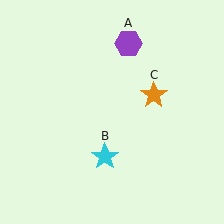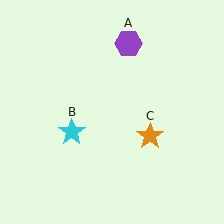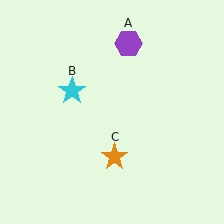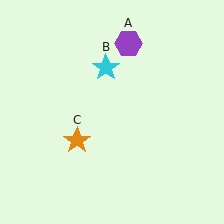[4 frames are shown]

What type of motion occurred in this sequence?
The cyan star (object B), orange star (object C) rotated clockwise around the center of the scene.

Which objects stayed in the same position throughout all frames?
Purple hexagon (object A) remained stationary.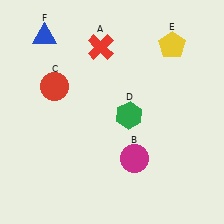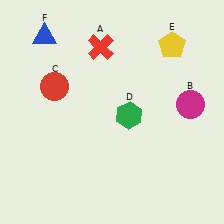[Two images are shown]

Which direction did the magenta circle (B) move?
The magenta circle (B) moved right.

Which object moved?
The magenta circle (B) moved right.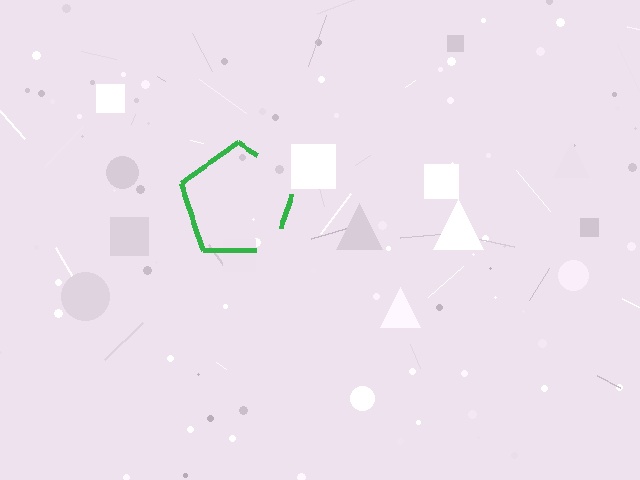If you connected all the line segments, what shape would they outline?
They would outline a pentagon.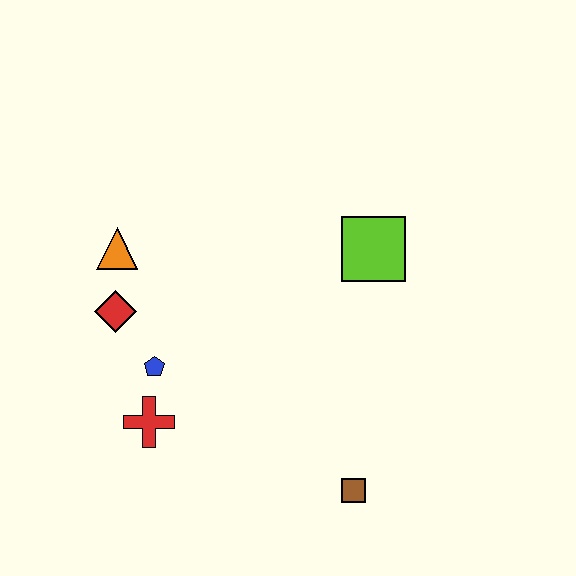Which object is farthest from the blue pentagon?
The lime square is farthest from the blue pentagon.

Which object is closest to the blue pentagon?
The red cross is closest to the blue pentagon.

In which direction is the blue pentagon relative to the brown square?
The blue pentagon is to the left of the brown square.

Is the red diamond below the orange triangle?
Yes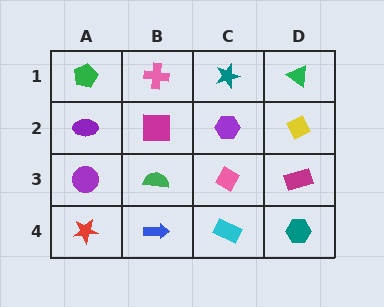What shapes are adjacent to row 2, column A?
A green pentagon (row 1, column A), a purple circle (row 3, column A), a magenta square (row 2, column B).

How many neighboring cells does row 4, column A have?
2.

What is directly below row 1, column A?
A purple ellipse.